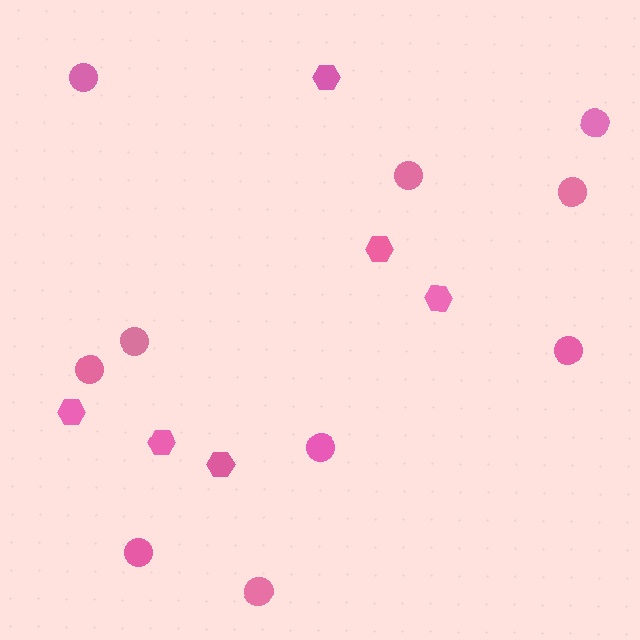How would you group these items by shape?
There are 2 groups: one group of hexagons (6) and one group of circles (10).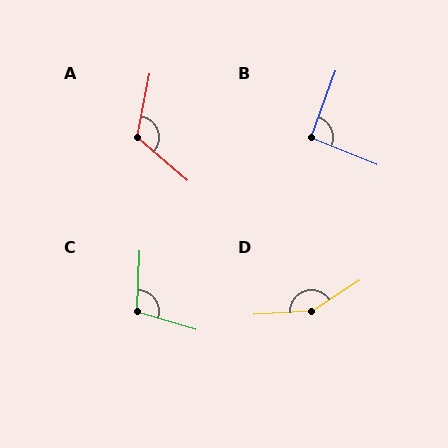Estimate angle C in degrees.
Approximately 104 degrees.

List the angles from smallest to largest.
B (92°), C (104°), A (119°), D (150°).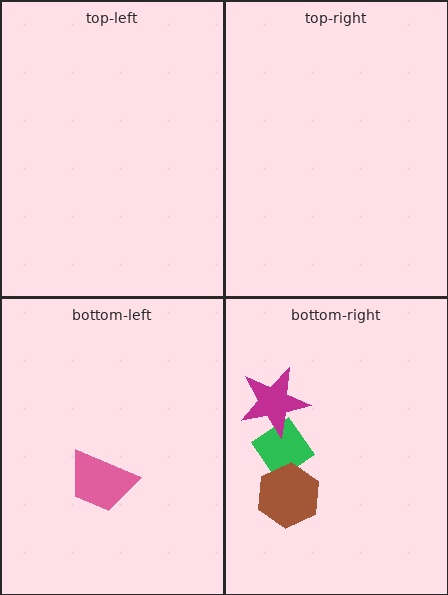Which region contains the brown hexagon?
The bottom-right region.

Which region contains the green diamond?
The bottom-right region.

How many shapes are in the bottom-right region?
3.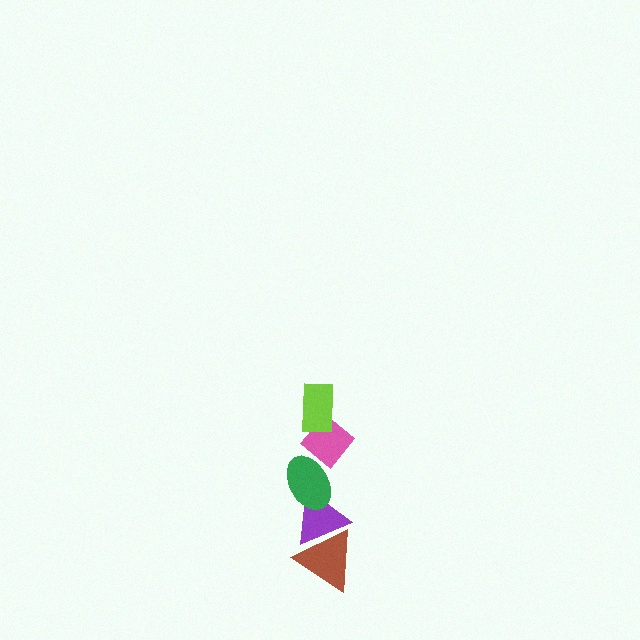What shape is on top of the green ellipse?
The pink diamond is on top of the green ellipse.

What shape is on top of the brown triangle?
The purple triangle is on top of the brown triangle.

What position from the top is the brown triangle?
The brown triangle is 5th from the top.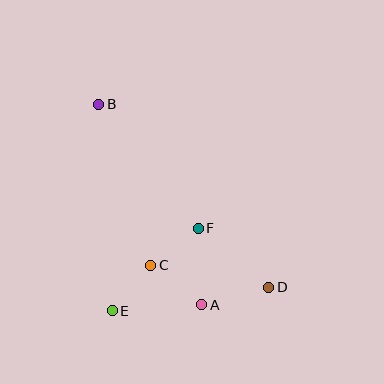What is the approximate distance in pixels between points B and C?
The distance between B and C is approximately 169 pixels.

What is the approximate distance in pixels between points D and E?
The distance between D and E is approximately 158 pixels.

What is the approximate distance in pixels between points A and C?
The distance between A and C is approximately 65 pixels.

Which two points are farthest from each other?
Points B and D are farthest from each other.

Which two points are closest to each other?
Points C and E are closest to each other.